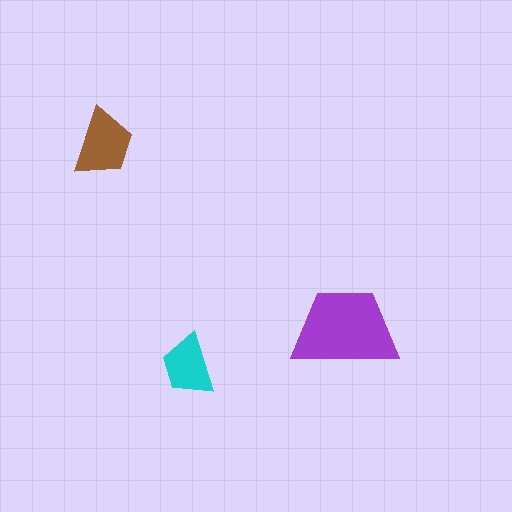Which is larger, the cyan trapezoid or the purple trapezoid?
The purple one.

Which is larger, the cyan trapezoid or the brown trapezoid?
The brown one.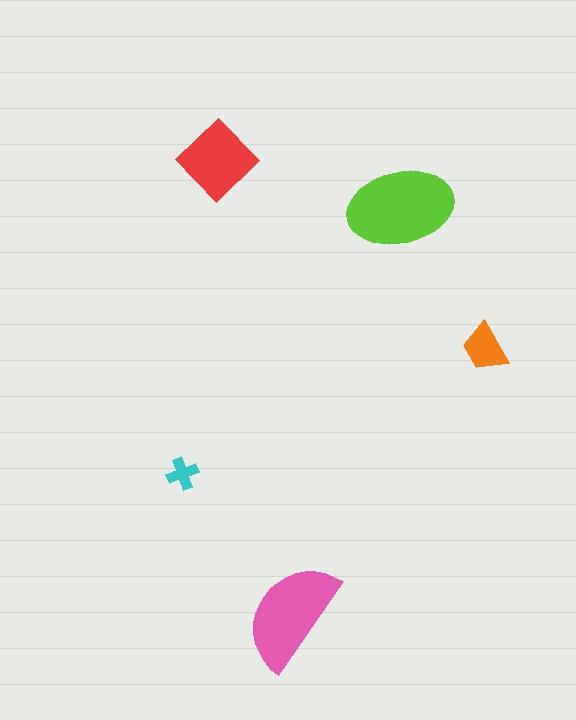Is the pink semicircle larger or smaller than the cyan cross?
Larger.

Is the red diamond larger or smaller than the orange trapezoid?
Larger.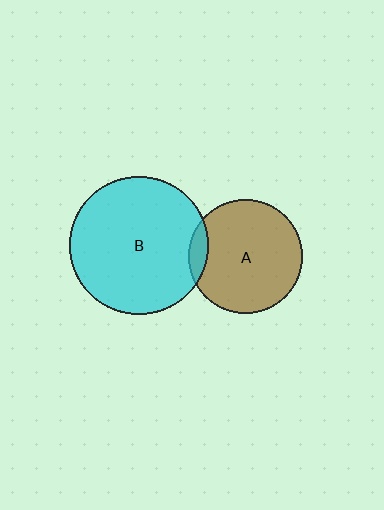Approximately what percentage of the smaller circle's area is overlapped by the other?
Approximately 10%.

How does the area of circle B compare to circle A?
Approximately 1.5 times.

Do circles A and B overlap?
Yes.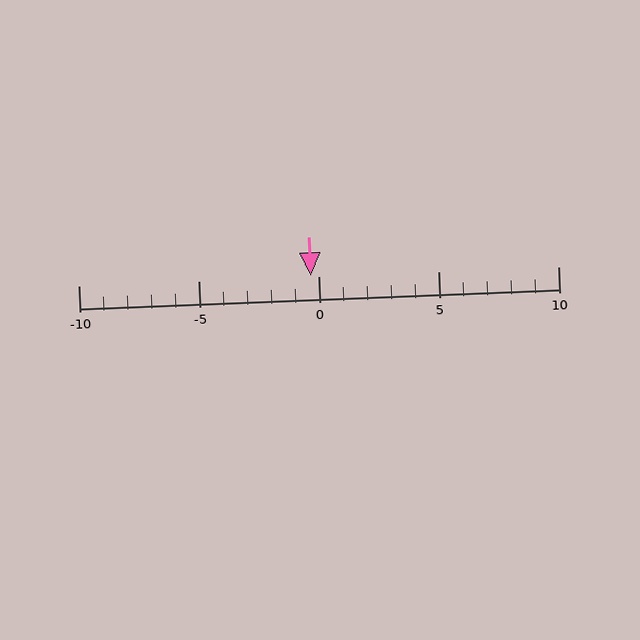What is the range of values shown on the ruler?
The ruler shows values from -10 to 10.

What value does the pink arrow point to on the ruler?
The pink arrow points to approximately 0.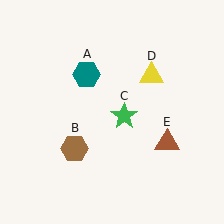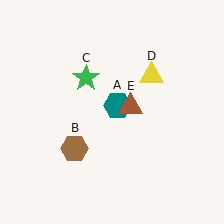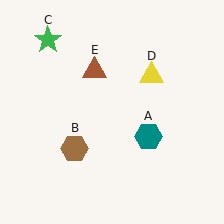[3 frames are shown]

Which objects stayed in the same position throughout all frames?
Brown hexagon (object B) and yellow triangle (object D) remained stationary.